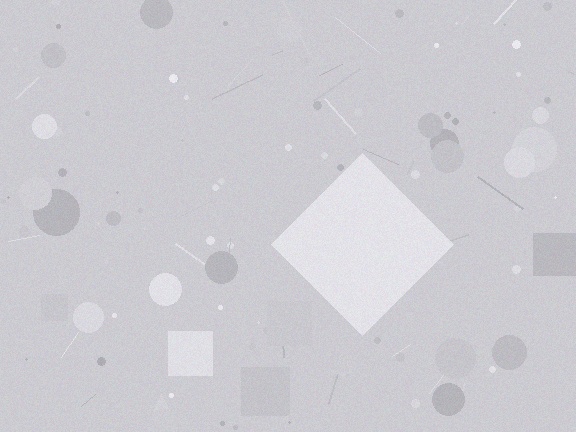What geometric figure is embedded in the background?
A diamond is embedded in the background.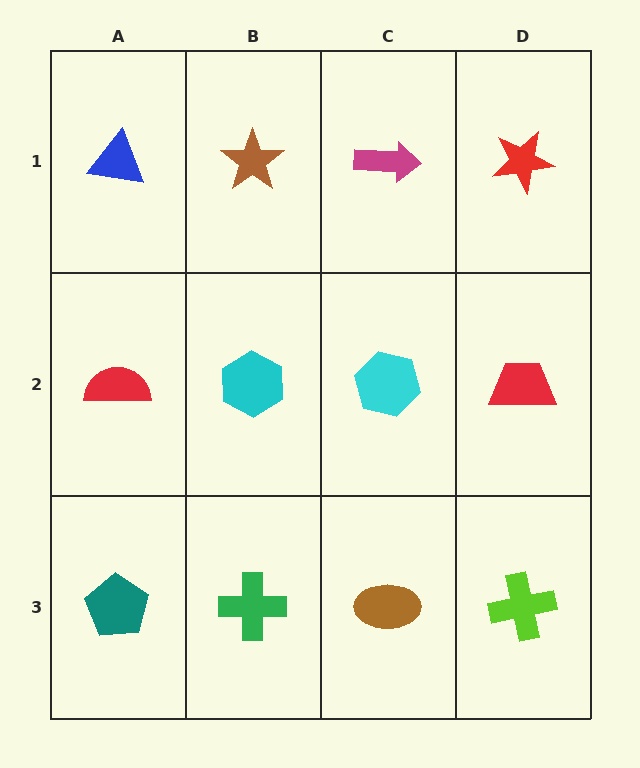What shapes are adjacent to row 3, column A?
A red semicircle (row 2, column A), a green cross (row 3, column B).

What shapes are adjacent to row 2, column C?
A magenta arrow (row 1, column C), a brown ellipse (row 3, column C), a cyan hexagon (row 2, column B), a red trapezoid (row 2, column D).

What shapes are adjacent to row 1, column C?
A cyan hexagon (row 2, column C), a brown star (row 1, column B), a red star (row 1, column D).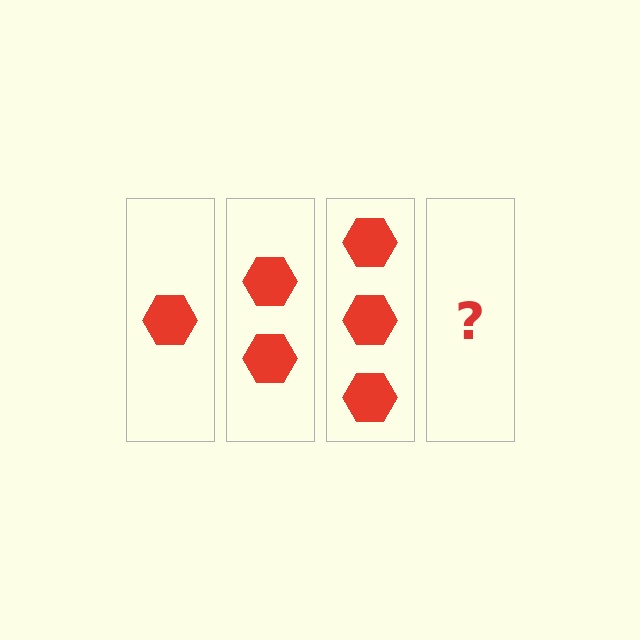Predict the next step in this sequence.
The next step is 4 hexagons.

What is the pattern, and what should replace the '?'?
The pattern is that each step adds one more hexagon. The '?' should be 4 hexagons.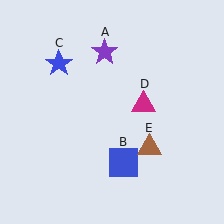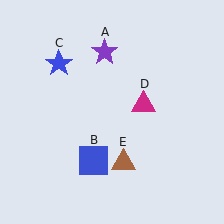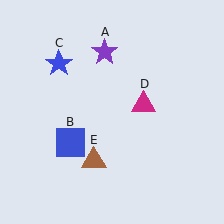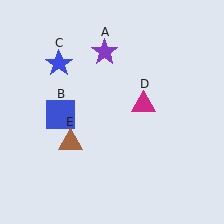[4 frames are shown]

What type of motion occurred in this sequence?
The blue square (object B), brown triangle (object E) rotated clockwise around the center of the scene.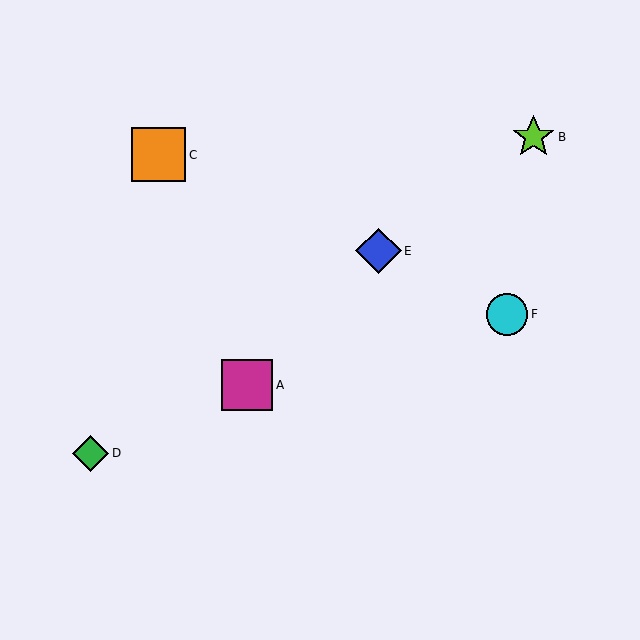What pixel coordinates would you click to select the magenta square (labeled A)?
Click at (247, 385) to select the magenta square A.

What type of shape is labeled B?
Shape B is a lime star.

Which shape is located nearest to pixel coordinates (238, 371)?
The magenta square (labeled A) at (247, 385) is nearest to that location.